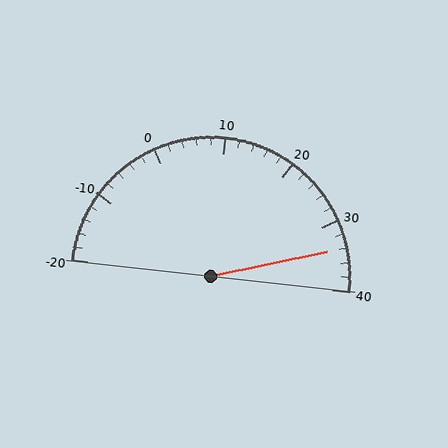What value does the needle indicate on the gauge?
The needle indicates approximately 34.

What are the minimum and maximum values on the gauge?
The gauge ranges from -20 to 40.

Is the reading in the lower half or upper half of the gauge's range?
The reading is in the upper half of the range (-20 to 40).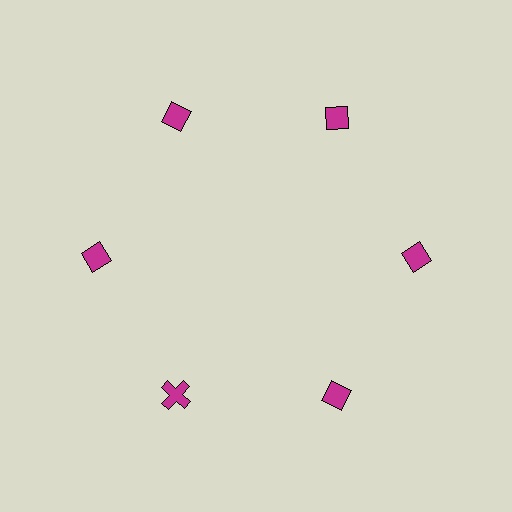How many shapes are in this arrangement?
There are 6 shapes arranged in a ring pattern.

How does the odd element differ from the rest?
It has a different shape: cross instead of diamond.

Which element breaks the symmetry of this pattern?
The magenta cross at roughly the 7 o'clock position breaks the symmetry. All other shapes are magenta diamonds.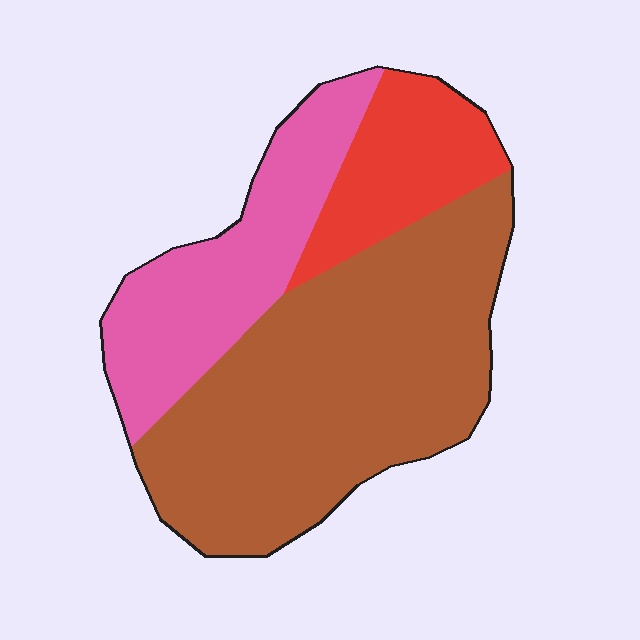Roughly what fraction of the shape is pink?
Pink takes up about one quarter (1/4) of the shape.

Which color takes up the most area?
Brown, at roughly 55%.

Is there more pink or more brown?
Brown.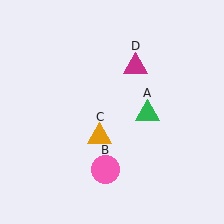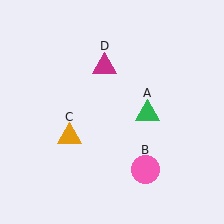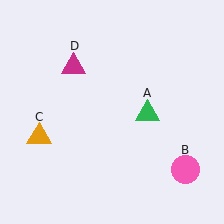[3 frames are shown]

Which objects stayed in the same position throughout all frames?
Green triangle (object A) remained stationary.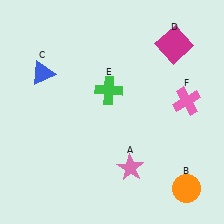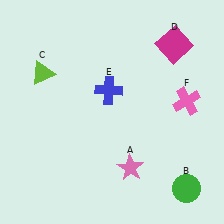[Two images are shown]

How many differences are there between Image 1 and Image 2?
There are 3 differences between the two images.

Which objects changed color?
B changed from orange to green. C changed from blue to lime. E changed from green to blue.